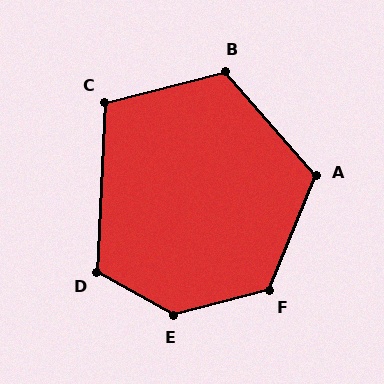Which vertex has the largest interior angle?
E, at approximately 136 degrees.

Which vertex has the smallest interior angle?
C, at approximately 107 degrees.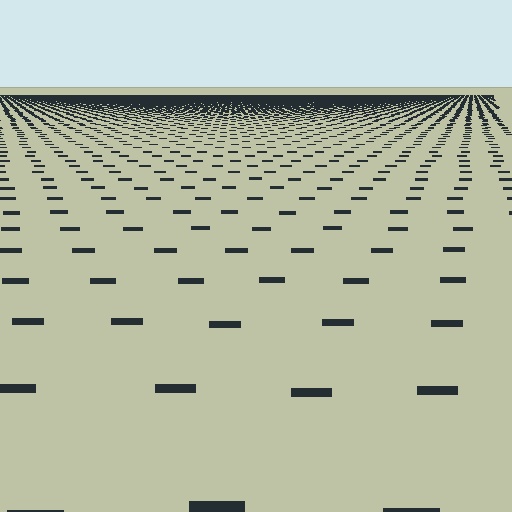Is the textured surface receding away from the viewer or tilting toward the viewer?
The surface is receding away from the viewer. Texture elements get smaller and denser toward the top.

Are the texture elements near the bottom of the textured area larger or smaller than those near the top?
Larger. Near the bottom, elements are closer to the viewer and appear at a bigger on-screen size.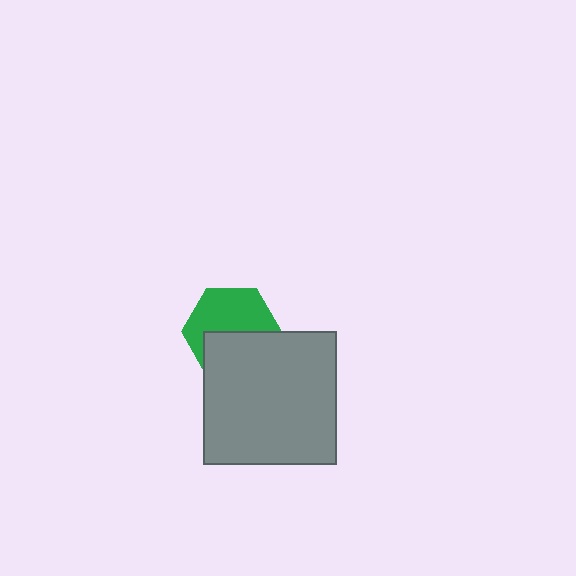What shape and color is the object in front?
The object in front is a gray square.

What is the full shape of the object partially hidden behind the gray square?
The partially hidden object is a green hexagon.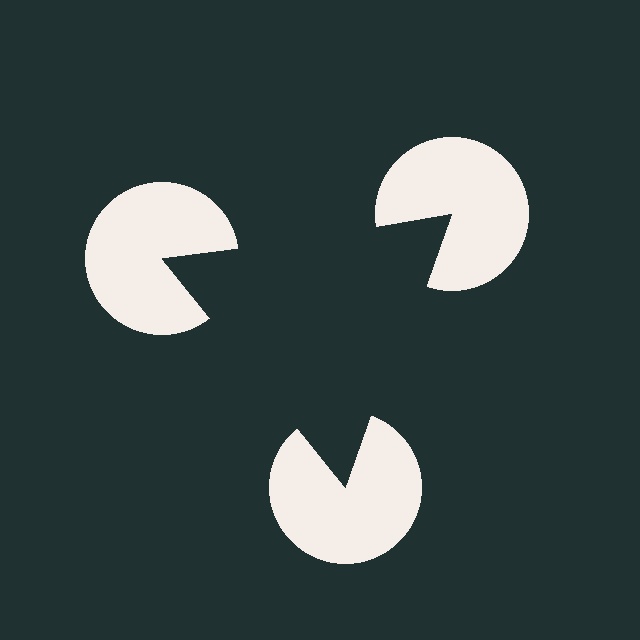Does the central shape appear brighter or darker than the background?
It typically appears slightly darker than the background, even though no actual brightness change is drawn.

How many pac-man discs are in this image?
There are 3 — one at each vertex of the illusory triangle.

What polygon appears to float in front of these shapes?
An illusory triangle — its edges are inferred from the aligned wedge cuts in the pac-man discs, not physically drawn.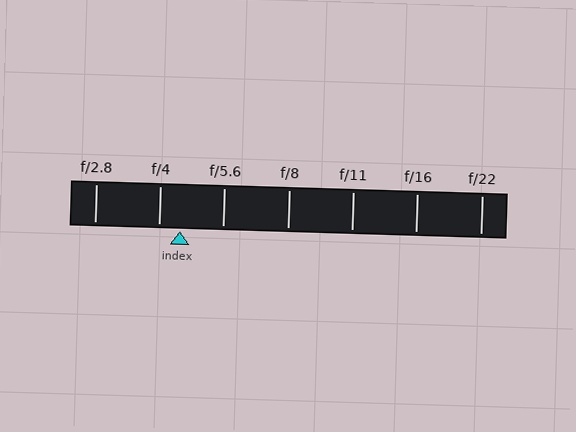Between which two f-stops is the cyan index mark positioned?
The index mark is between f/4 and f/5.6.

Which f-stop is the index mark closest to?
The index mark is closest to f/4.